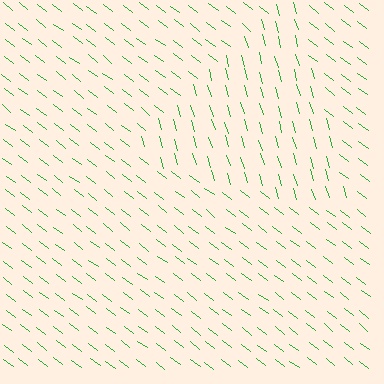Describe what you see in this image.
The image is filled with small green line segments. A triangle region in the image has lines oriented differently from the surrounding lines, creating a visible texture boundary.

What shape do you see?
I see a triangle.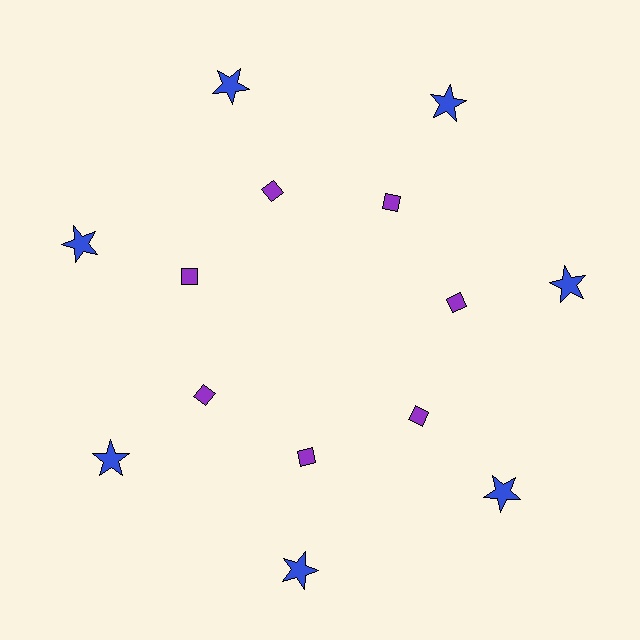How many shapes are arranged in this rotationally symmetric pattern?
There are 14 shapes, arranged in 7 groups of 2.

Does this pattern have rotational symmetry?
Yes, this pattern has 7-fold rotational symmetry. It looks the same after rotating 51 degrees around the center.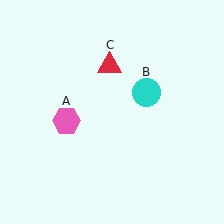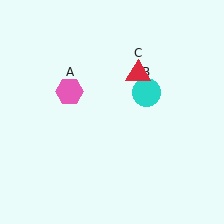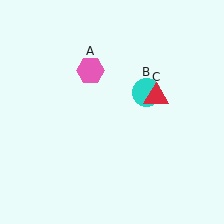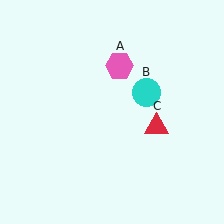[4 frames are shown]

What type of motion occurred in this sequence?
The pink hexagon (object A), red triangle (object C) rotated clockwise around the center of the scene.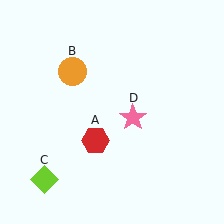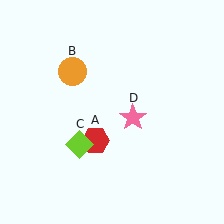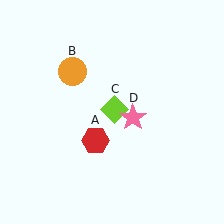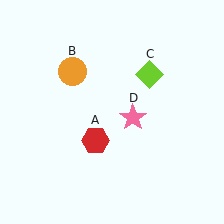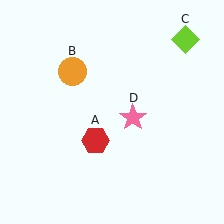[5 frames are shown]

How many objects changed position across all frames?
1 object changed position: lime diamond (object C).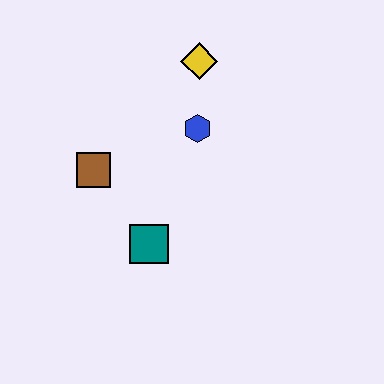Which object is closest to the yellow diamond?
The blue hexagon is closest to the yellow diamond.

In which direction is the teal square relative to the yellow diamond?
The teal square is below the yellow diamond.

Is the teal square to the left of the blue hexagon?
Yes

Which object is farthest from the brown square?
The yellow diamond is farthest from the brown square.